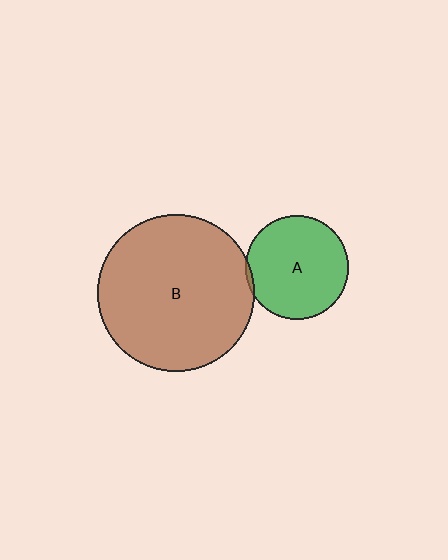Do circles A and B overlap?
Yes.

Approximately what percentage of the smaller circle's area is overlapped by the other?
Approximately 5%.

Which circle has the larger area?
Circle B (brown).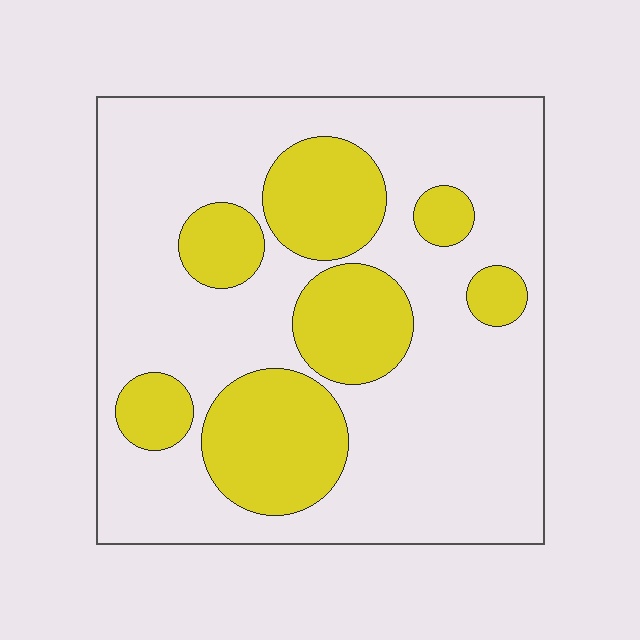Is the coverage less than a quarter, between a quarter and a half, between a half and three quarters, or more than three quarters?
Between a quarter and a half.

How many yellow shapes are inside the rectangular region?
7.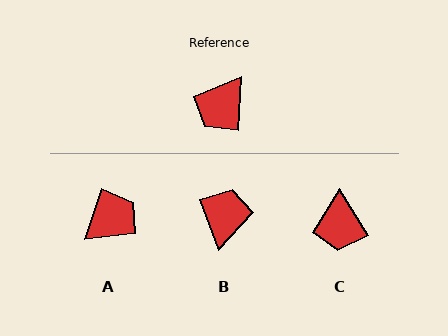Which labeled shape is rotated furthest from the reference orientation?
A, about 164 degrees away.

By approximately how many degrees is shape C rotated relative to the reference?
Approximately 34 degrees counter-clockwise.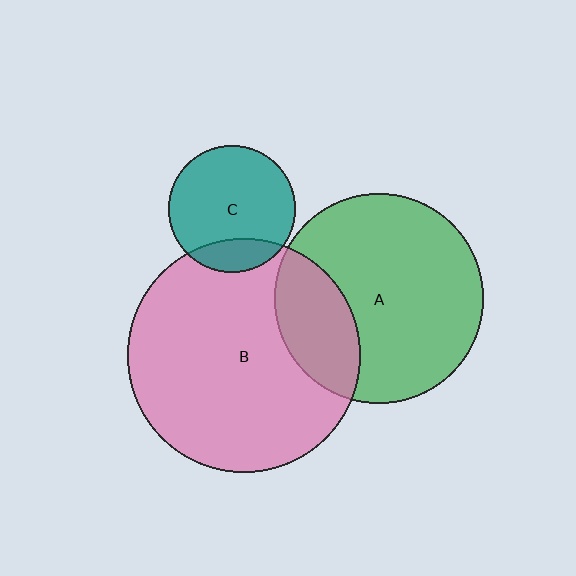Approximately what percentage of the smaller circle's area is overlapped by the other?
Approximately 25%.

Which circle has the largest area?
Circle B (pink).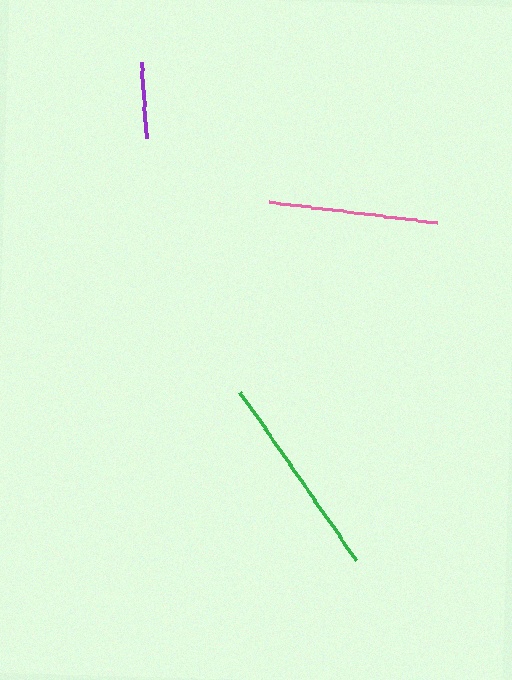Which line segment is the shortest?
The purple line is the shortest at approximately 76 pixels.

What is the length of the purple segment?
The purple segment is approximately 76 pixels long.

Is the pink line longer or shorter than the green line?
The green line is longer than the pink line.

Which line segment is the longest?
The green line is the longest at approximately 204 pixels.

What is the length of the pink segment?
The pink segment is approximately 169 pixels long.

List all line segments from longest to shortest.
From longest to shortest: green, pink, purple.